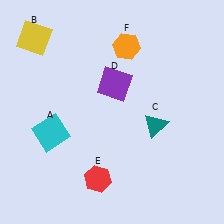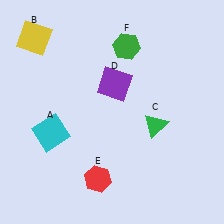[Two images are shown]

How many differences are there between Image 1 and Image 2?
There are 2 differences between the two images.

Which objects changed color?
C changed from teal to green. F changed from orange to green.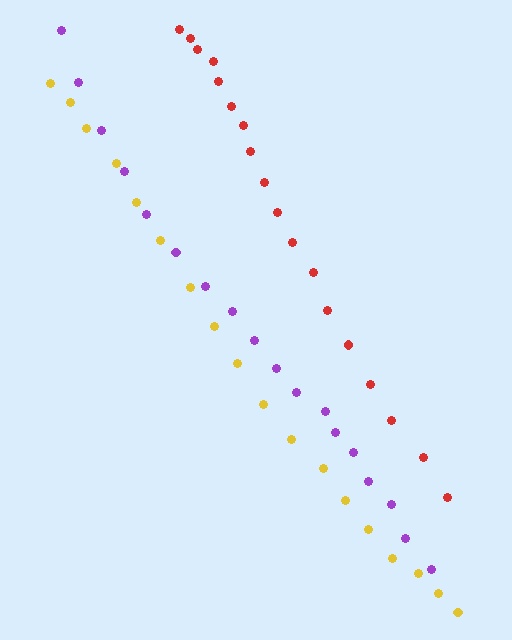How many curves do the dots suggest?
There are 3 distinct paths.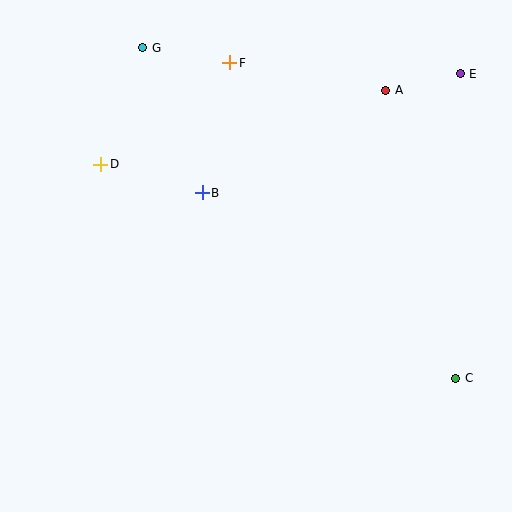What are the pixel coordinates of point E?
Point E is at (460, 74).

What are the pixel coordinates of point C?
Point C is at (456, 378).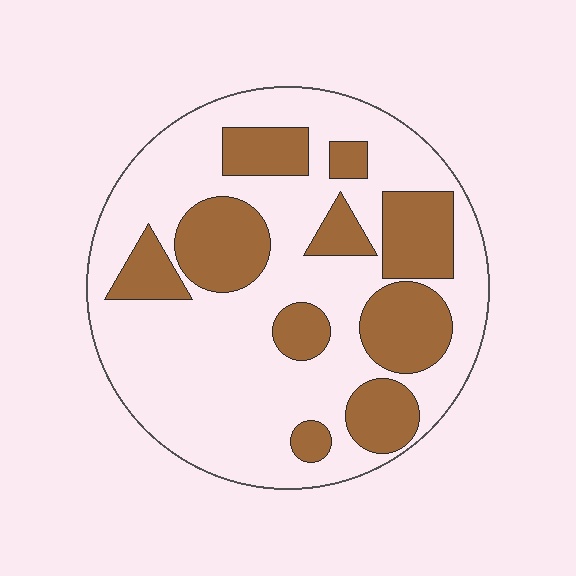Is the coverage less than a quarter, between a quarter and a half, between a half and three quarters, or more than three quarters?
Between a quarter and a half.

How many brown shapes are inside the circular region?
10.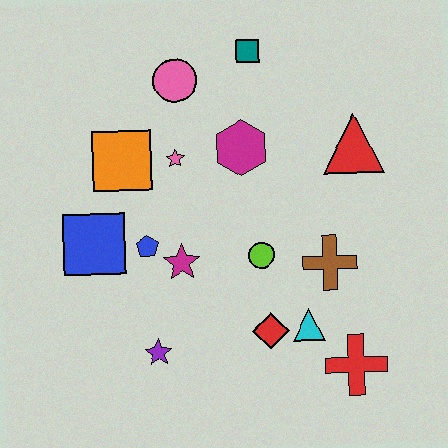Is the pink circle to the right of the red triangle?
No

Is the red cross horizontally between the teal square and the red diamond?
No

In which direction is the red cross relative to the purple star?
The red cross is to the right of the purple star.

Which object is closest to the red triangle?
The magenta hexagon is closest to the red triangle.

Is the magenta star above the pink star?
No